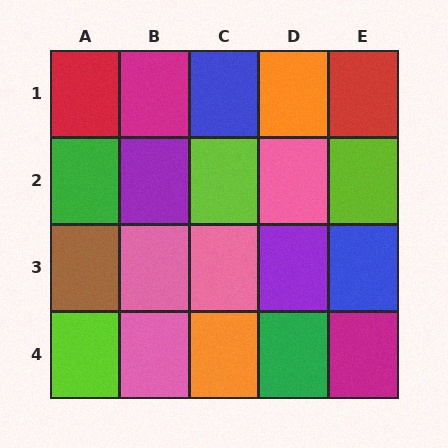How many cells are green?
2 cells are green.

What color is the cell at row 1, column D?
Orange.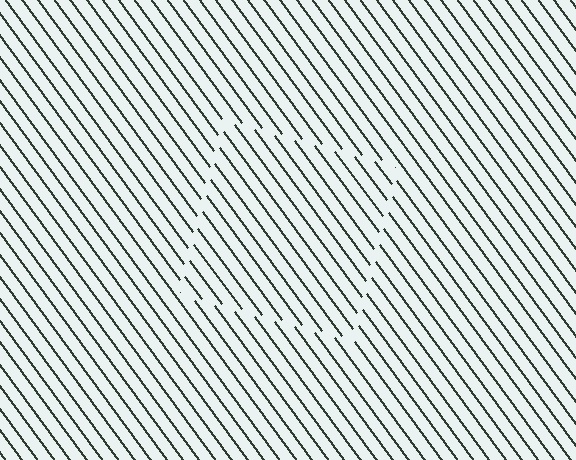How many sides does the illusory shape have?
4 sides — the line-ends trace a square.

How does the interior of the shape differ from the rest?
The interior of the shape contains the same grating, shifted by half a period — the contour is defined by the phase discontinuity where line-ends from the inner and outer gratings abut.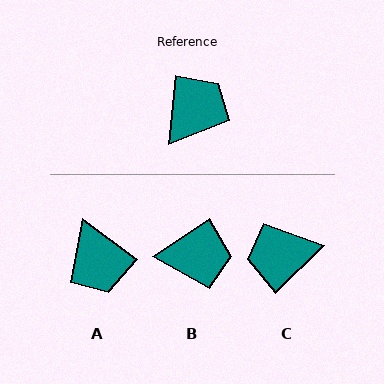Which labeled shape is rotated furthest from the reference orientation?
C, about 140 degrees away.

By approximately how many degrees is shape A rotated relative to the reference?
Approximately 122 degrees clockwise.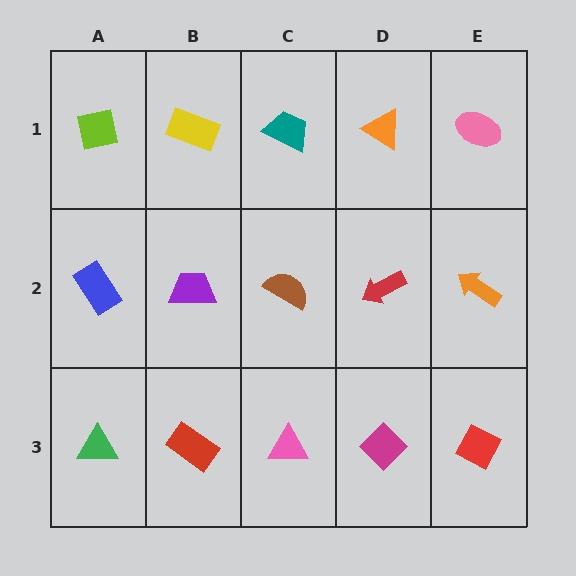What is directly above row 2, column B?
A yellow rectangle.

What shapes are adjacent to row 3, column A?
A blue rectangle (row 2, column A), a red rectangle (row 3, column B).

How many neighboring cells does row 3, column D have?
3.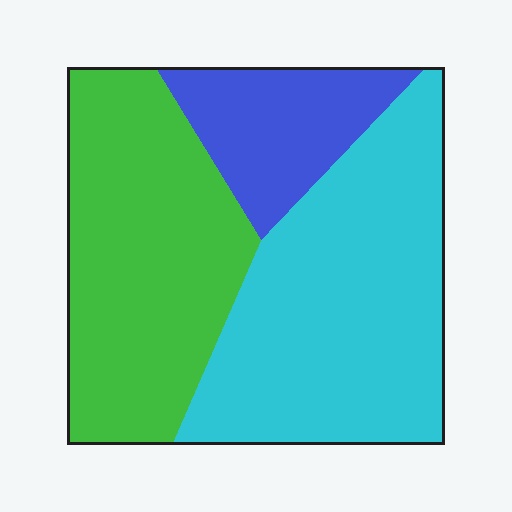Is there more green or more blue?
Green.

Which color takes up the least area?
Blue, at roughly 15%.